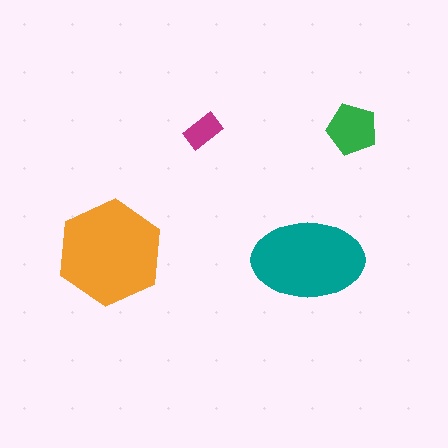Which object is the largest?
The orange hexagon.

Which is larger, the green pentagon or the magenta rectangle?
The green pentagon.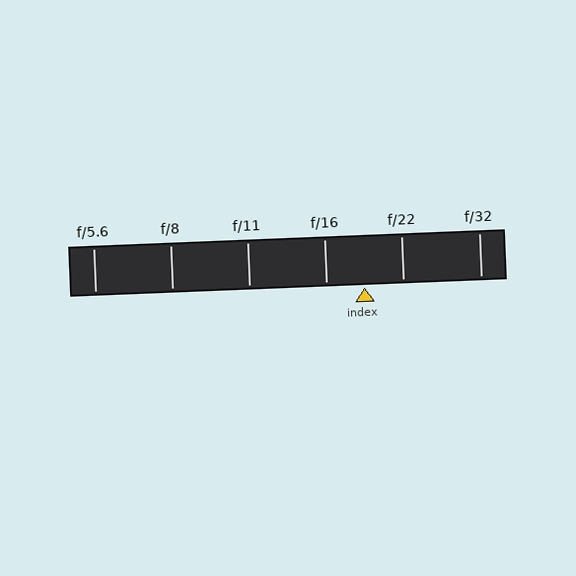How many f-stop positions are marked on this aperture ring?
There are 6 f-stop positions marked.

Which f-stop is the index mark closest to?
The index mark is closest to f/16.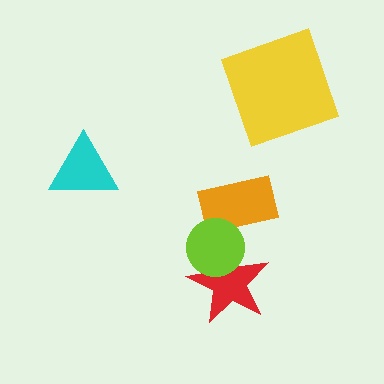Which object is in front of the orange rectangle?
The lime circle is in front of the orange rectangle.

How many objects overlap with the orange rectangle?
1 object overlaps with the orange rectangle.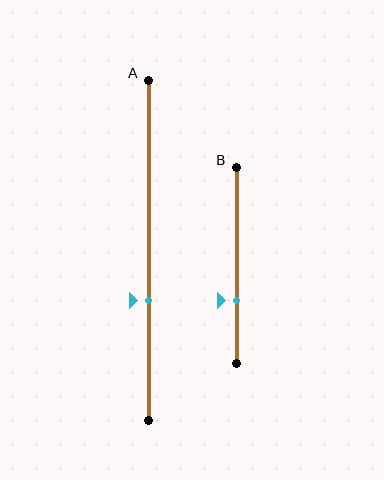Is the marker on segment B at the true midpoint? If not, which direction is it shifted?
No, the marker on segment B is shifted downward by about 18% of the segment length.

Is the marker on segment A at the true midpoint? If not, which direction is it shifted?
No, the marker on segment A is shifted downward by about 15% of the segment length.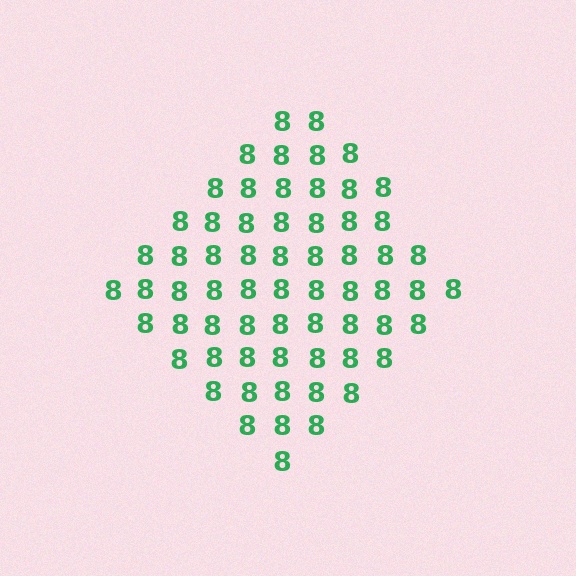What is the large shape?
The large shape is a diamond.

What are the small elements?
The small elements are digit 8's.